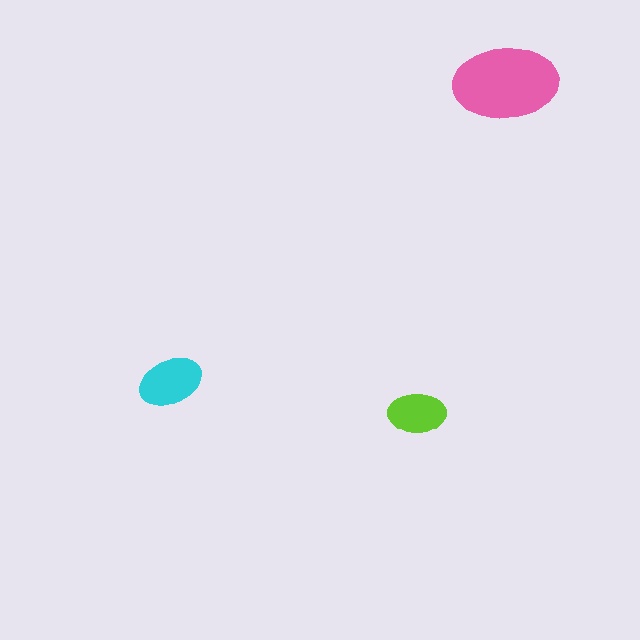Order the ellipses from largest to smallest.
the pink one, the cyan one, the lime one.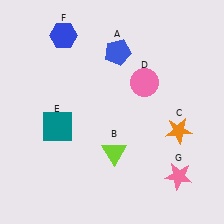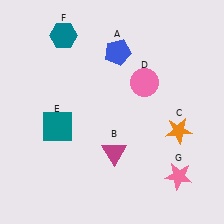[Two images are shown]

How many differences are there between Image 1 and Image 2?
There are 2 differences between the two images.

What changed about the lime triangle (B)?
In Image 1, B is lime. In Image 2, it changed to magenta.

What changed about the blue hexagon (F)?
In Image 1, F is blue. In Image 2, it changed to teal.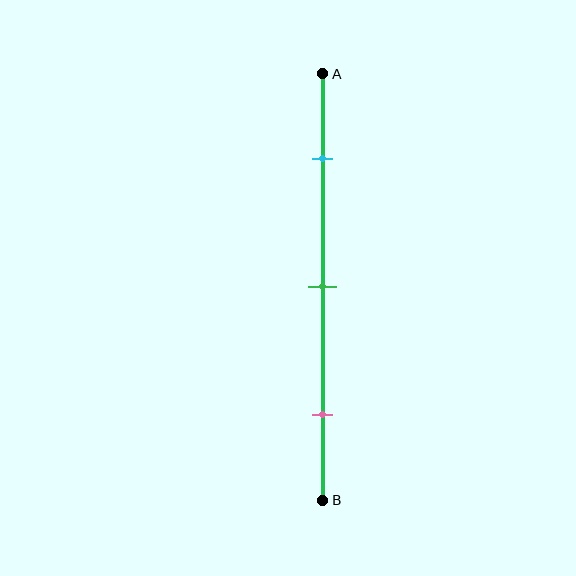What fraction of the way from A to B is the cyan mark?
The cyan mark is approximately 20% (0.2) of the way from A to B.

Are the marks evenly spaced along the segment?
Yes, the marks are approximately evenly spaced.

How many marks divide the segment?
There are 3 marks dividing the segment.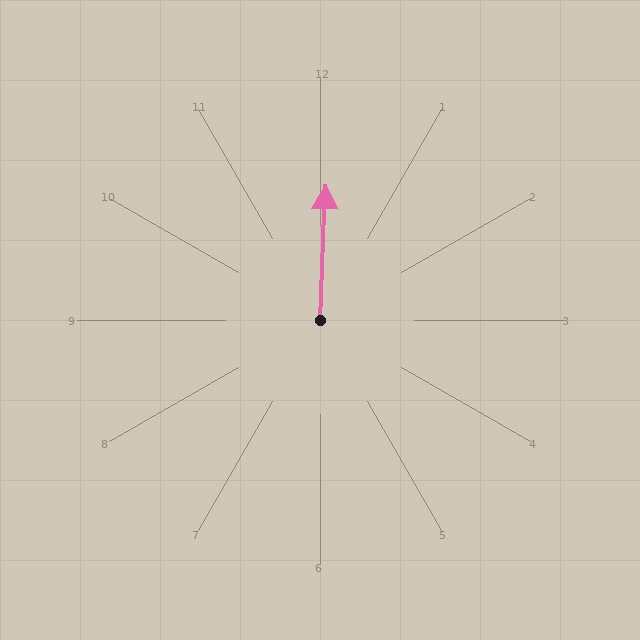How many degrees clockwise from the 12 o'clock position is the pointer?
Approximately 2 degrees.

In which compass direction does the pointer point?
North.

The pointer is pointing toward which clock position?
Roughly 12 o'clock.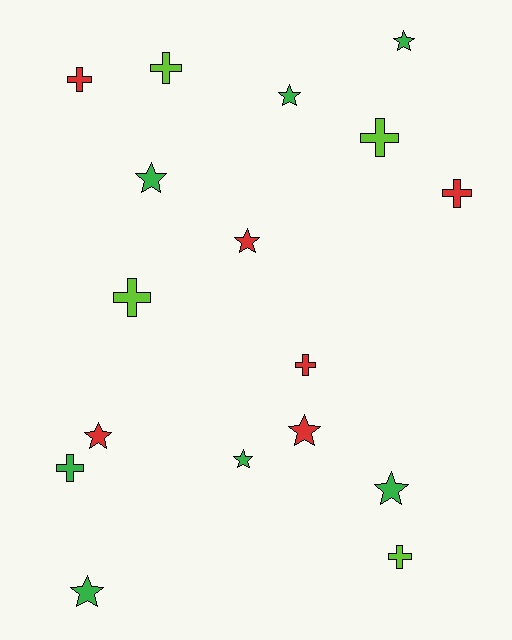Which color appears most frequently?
Green, with 7 objects.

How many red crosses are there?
There are 3 red crosses.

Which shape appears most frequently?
Star, with 9 objects.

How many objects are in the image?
There are 17 objects.